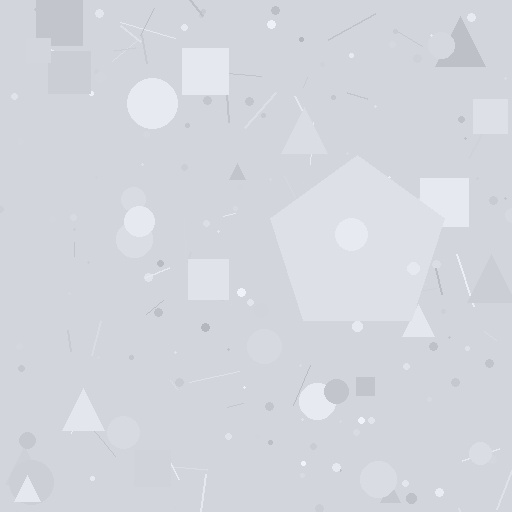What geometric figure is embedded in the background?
A pentagon is embedded in the background.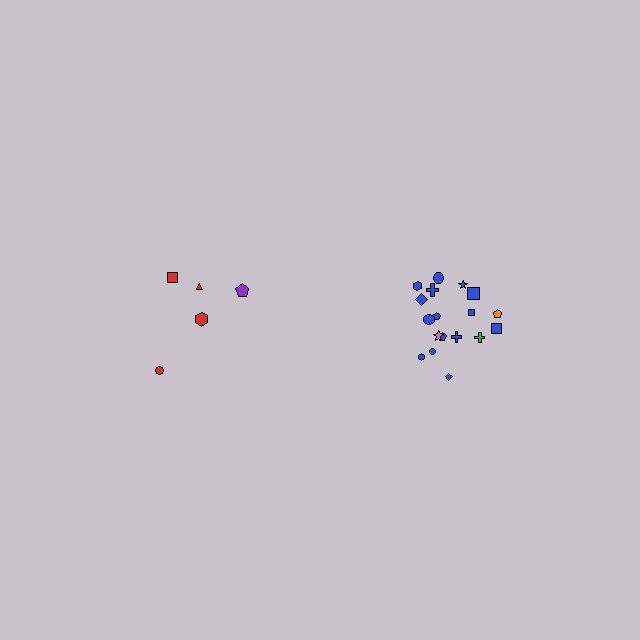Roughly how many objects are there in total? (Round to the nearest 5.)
Roughly 25 objects in total.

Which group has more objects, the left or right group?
The right group.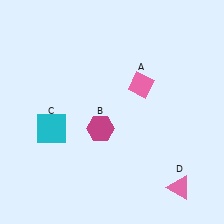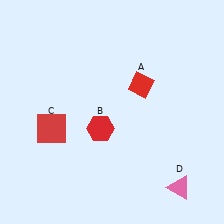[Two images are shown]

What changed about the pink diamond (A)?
In Image 1, A is pink. In Image 2, it changed to red.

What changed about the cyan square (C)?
In Image 1, C is cyan. In Image 2, it changed to red.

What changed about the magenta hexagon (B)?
In Image 1, B is magenta. In Image 2, it changed to red.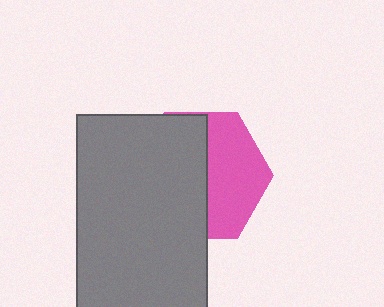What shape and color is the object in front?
The object in front is a gray rectangle.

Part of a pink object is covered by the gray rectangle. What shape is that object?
It is a hexagon.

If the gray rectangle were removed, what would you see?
You would see the complete pink hexagon.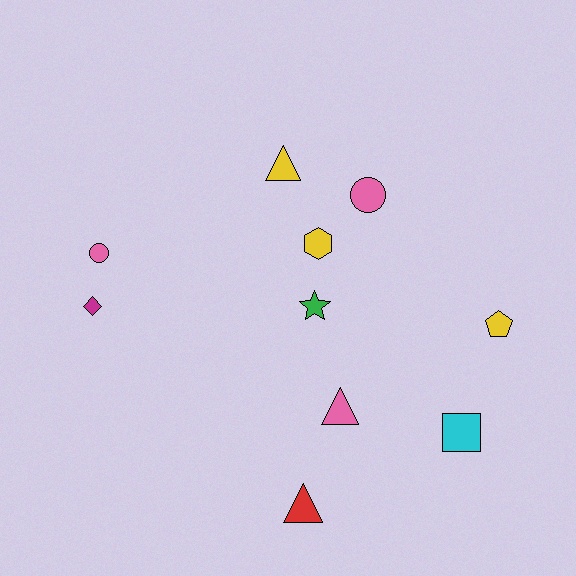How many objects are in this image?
There are 10 objects.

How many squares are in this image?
There is 1 square.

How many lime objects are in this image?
There are no lime objects.